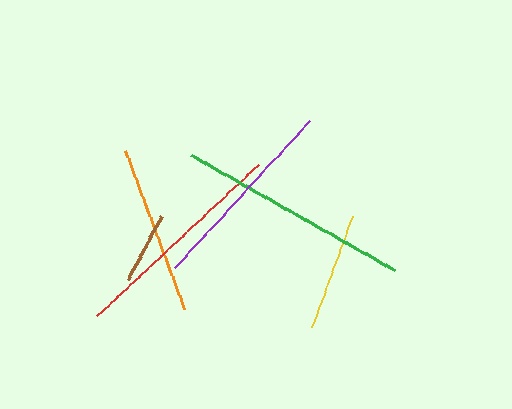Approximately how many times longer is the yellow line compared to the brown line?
The yellow line is approximately 1.6 times the length of the brown line.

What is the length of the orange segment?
The orange segment is approximately 170 pixels long.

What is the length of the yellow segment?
The yellow segment is approximately 118 pixels long.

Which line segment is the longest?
The green line is the longest at approximately 234 pixels.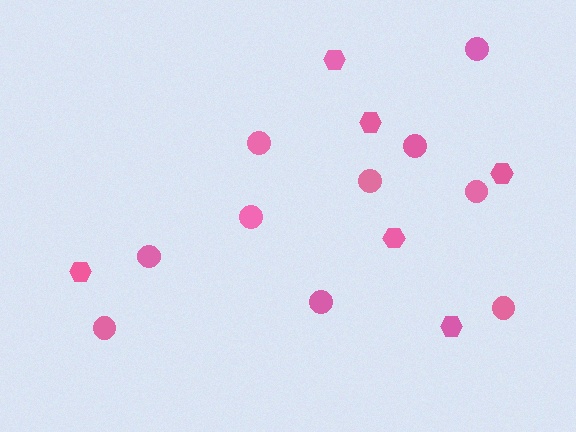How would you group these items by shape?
There are 2 groups: one group of circles (10) and one group of hexagons (6).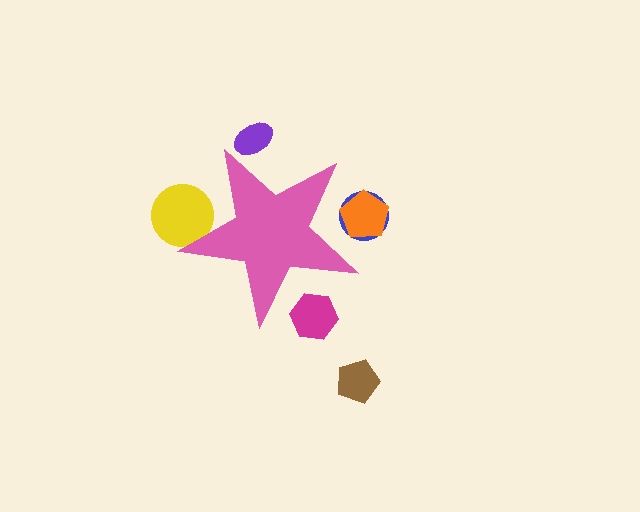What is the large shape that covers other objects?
A pink star.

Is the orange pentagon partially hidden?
Yes, the orange pentagon is partially hidden behind the pink star.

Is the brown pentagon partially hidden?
No, the brown pentagon is fully visible.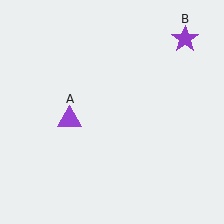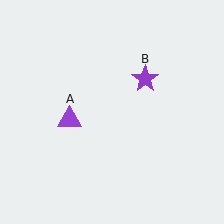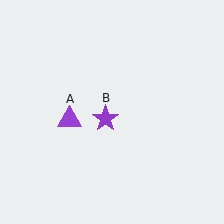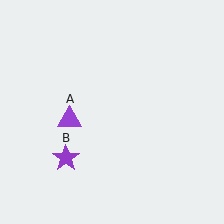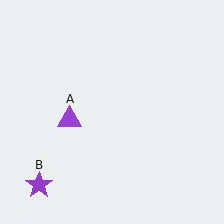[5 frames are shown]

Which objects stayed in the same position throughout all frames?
Purple triangle (object A) remained stationary.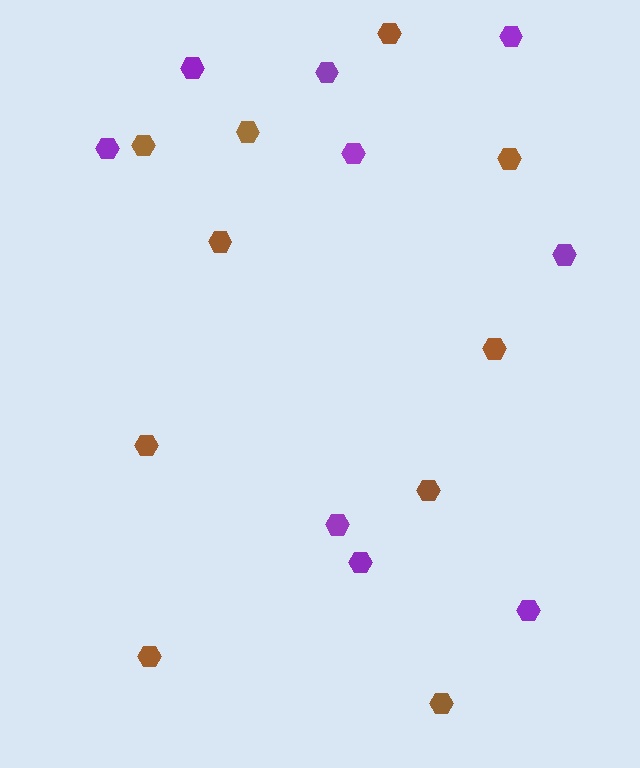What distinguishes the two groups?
There are 2 groups: one group of brown hexagons (10) and one group of purple hexagons (9).